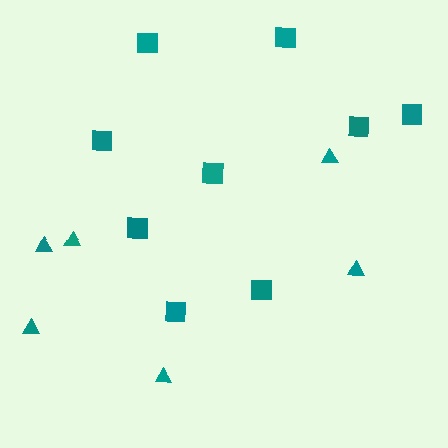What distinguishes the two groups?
There are 2 groups: one group of triangles (6) and one group of squares (9).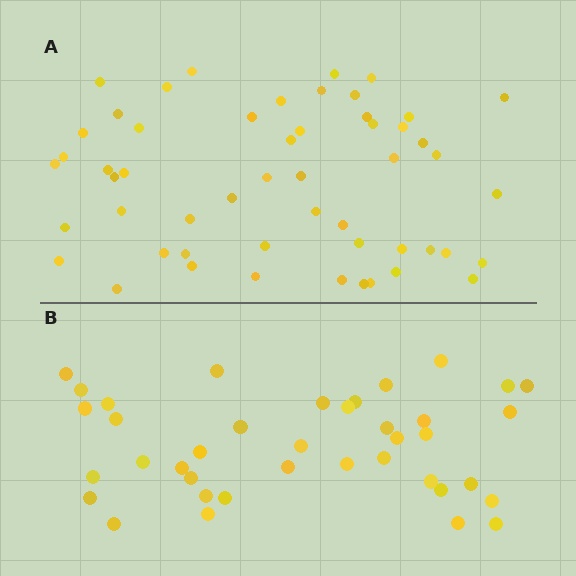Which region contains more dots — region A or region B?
Region A (the top region) has more dots.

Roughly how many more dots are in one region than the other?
Region A has approximately 15 more dots than region B.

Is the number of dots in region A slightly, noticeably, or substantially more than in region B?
Region A has noticeably more, but not dramatically so. The ratio is roughly 1.4 to 1.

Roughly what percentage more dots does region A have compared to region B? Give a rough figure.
About 35% more.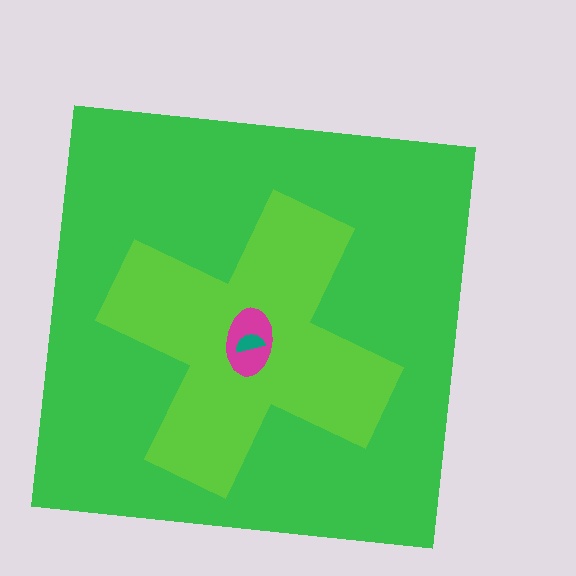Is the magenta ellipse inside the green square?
Yes.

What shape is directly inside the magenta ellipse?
The teal semicircle.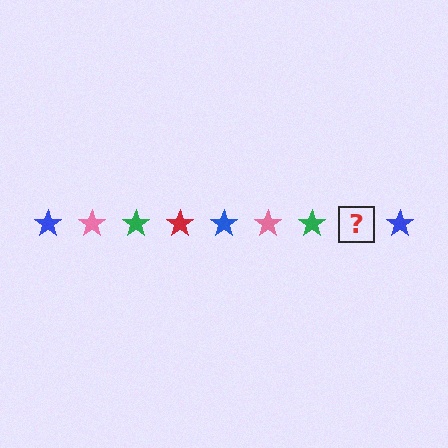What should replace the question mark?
The question mark should be replaced with a red star.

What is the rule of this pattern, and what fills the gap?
The rule is that the pattern cycles through blue, pink, green, red stars. The gap should be filled with a red star.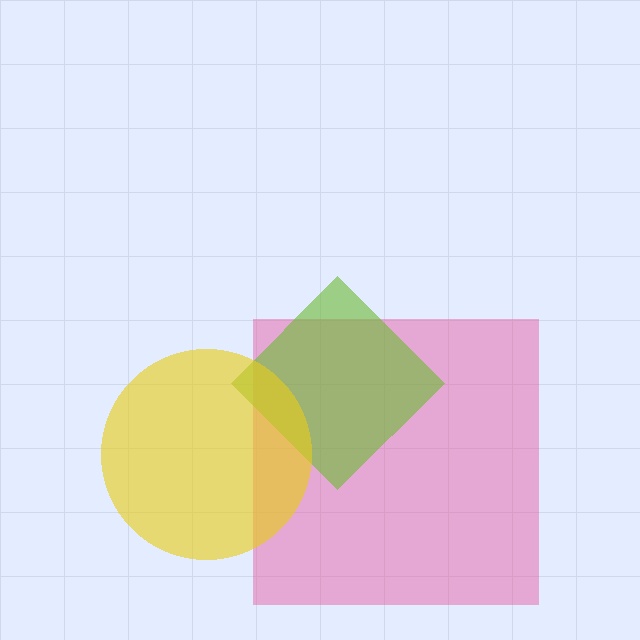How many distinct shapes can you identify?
There are 3 distinct shapes: a pink square, a lime diamond, a yellow circle.